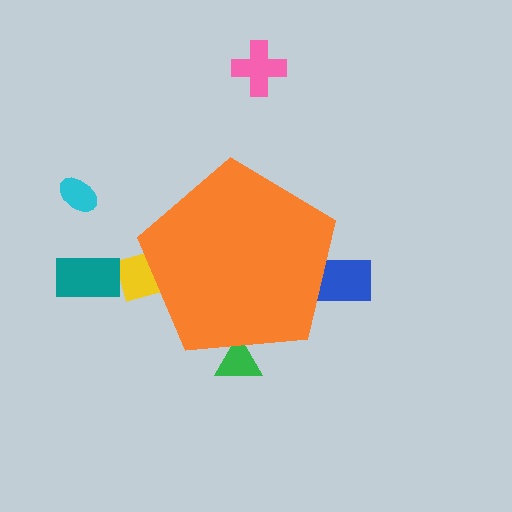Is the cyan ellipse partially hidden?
No, the cyan ellipse is fully visible.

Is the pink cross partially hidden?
No, the pink cross is fully visible.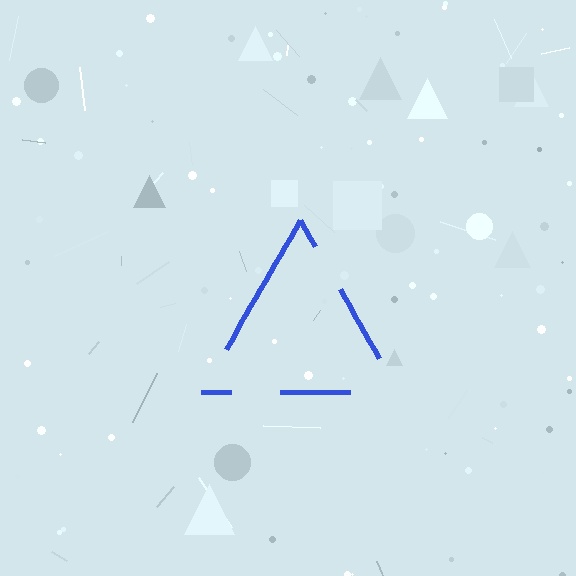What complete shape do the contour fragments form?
The contour fragments form a triangle.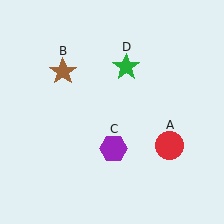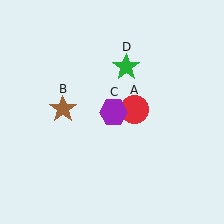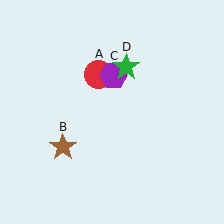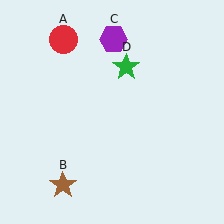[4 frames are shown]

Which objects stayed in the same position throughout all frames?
Green star (object D) remained stationary.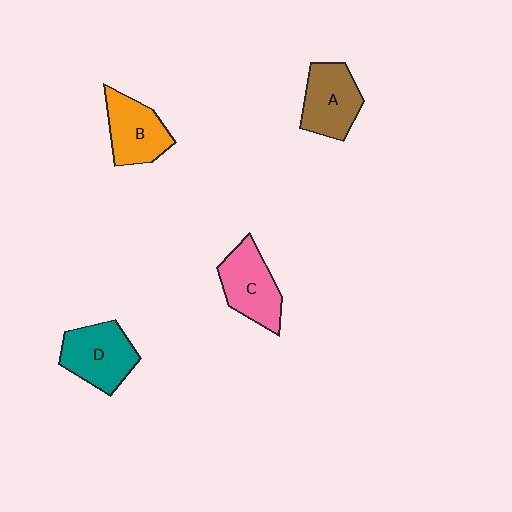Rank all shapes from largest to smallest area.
From largest to smallest: D (teal), C (pink), A (brown), B (orange).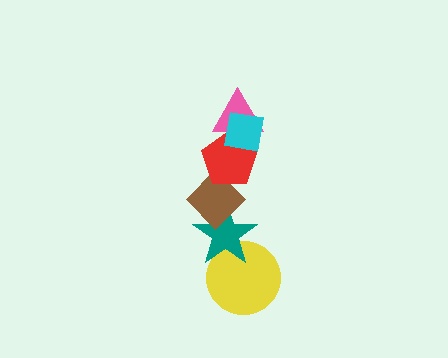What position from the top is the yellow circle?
The yellow circle is 6th from the top.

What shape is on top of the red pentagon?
The pink triangle is on top of the red pentagon.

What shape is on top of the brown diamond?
The red pentagon is on top of the brown diamond.